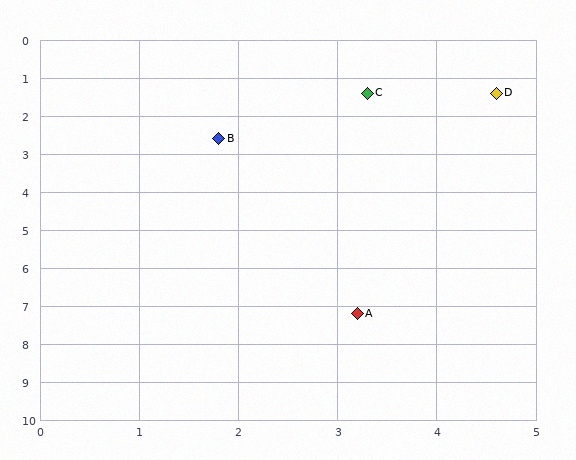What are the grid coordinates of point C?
Point C is at approximately (3.3, 1.4).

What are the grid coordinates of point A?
Point A is at approximately (3.2, 7.2).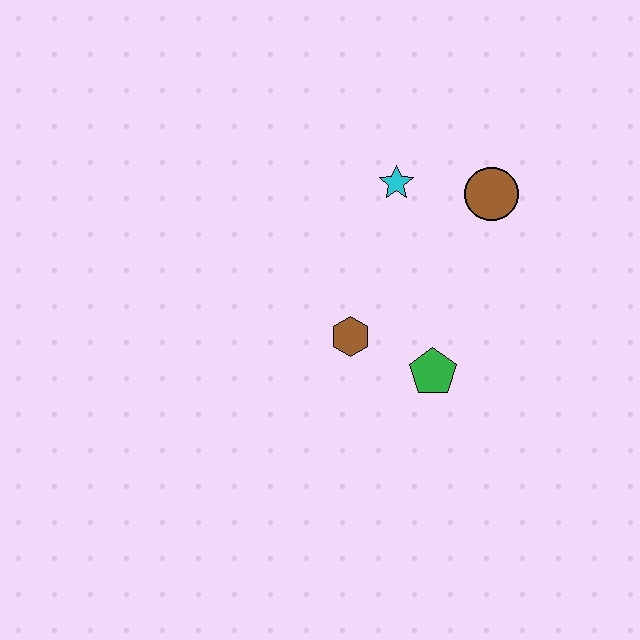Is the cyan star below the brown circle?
No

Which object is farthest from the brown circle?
The brown hexagon is farthest from the brown circle.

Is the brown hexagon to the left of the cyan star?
Yes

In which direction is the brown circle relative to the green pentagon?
The brown circle is above the green pentagon.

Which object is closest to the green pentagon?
The brown hexagon is closest to the green pentagon.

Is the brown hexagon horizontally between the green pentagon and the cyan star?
No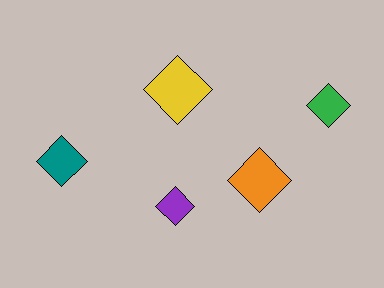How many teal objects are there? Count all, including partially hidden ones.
There is 1 teal object.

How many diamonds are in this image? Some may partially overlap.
There are 5 diamonds.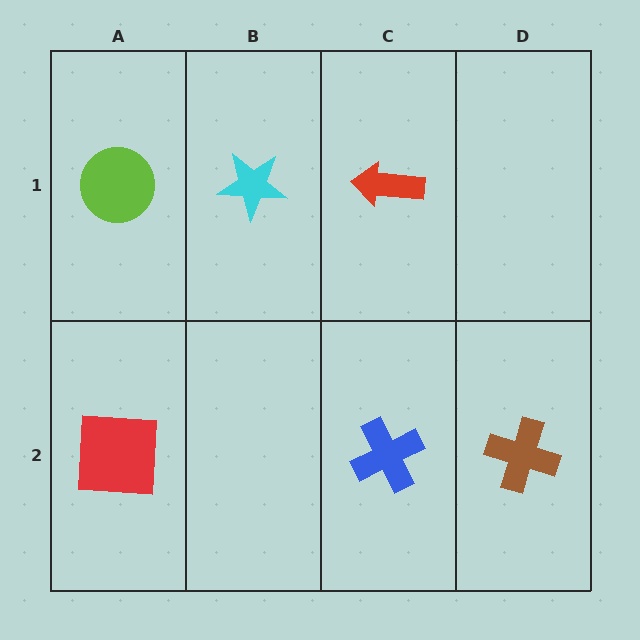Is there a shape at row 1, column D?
No, that cell is empty.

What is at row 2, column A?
A red square.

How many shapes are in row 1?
3 shapes.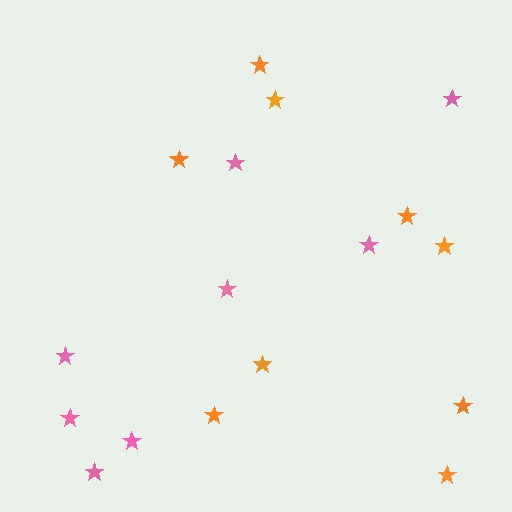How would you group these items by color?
There are 2 groups: one group of pink stars (8) and one group of orange stars (9).